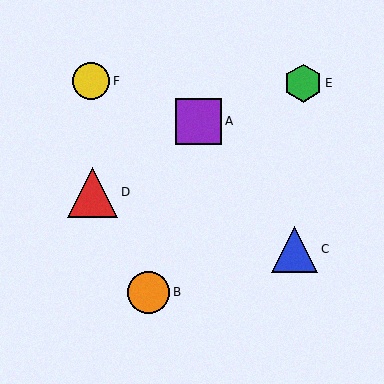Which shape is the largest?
The red triangle (labeled D) is the largest.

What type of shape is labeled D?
Shape D is a red triangle.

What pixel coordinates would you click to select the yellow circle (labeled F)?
Click at (91, 81) to select the yellow circle F.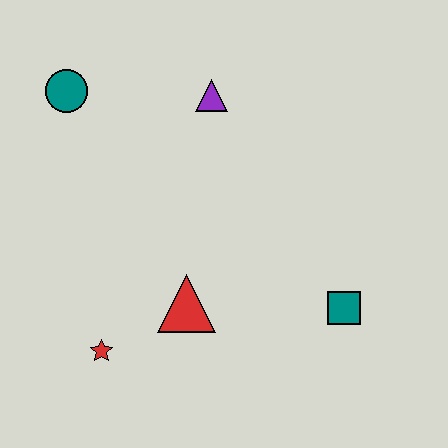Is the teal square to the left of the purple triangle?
No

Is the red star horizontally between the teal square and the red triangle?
No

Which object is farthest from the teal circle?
The teal square is farthest from the teal circle.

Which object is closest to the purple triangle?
The teal circle is closest to the purple triangle.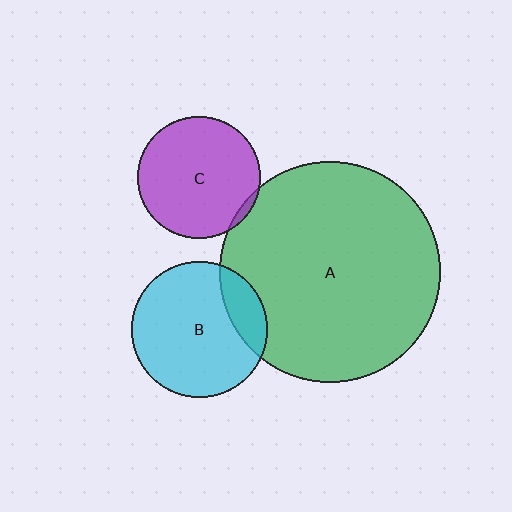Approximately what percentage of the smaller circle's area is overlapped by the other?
Approximately 5%.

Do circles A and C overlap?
Yes.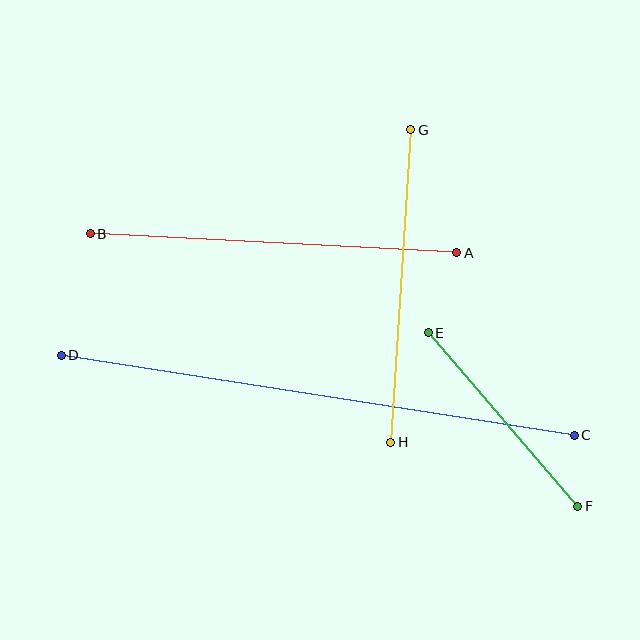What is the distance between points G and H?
The distance is approximately 313 pixels.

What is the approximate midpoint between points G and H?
The midpoint is at approximately (401, 286) pixels.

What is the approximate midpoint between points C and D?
The midpoint is at approximately (318, 395) pixels.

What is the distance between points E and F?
The distance is approximately 229 pixels.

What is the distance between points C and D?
The distance is approximately 519 pixels.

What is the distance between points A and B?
The distance is approximately 367 pixels.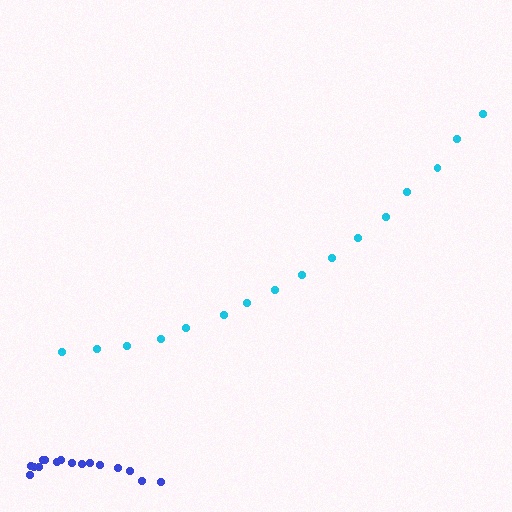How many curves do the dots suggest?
There are 2 distinct paths.